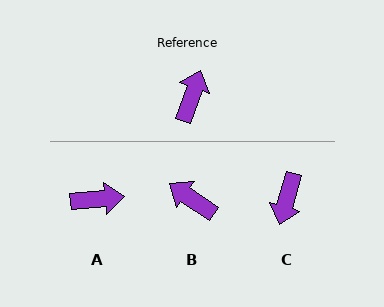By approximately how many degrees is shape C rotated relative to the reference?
Approximately 177 degrees clockwise.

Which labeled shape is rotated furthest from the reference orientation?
C, about 177 degrees away.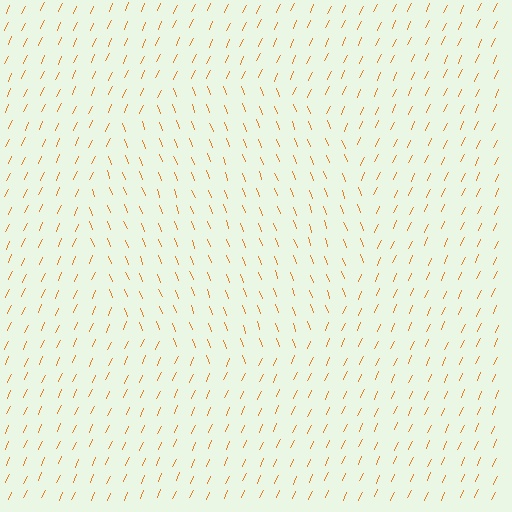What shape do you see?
I see a circle.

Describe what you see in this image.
The image is filled with small orange line segments. A circle region in the image has lines oriented differently from the surrounding lines, creating a visible texture boundary.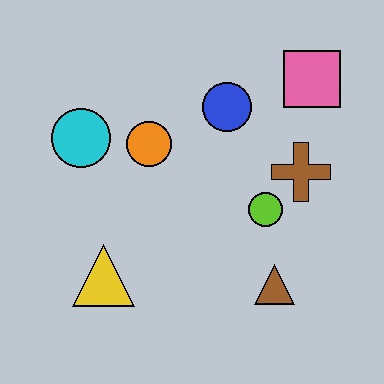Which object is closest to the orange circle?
The cyan circle is closest to the orange circle.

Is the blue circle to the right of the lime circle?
No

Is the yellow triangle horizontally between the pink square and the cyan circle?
Yes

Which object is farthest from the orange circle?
The brown triangle is farthest from the orange circle.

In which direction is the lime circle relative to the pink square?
The lime circle is below the pink square.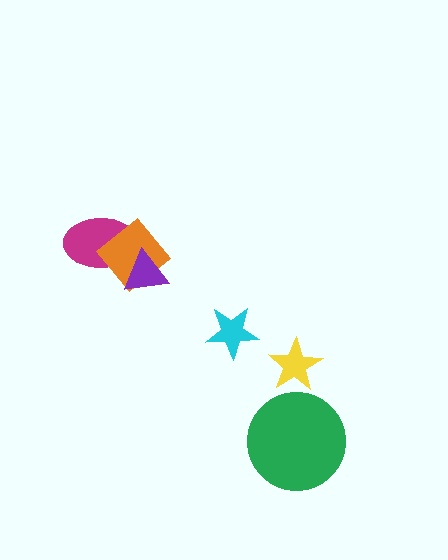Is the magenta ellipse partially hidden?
Yes, it is partially covered by another shape.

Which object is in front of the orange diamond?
The purple triangle is in front of the orange diamond.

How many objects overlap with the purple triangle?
2 objects overlap with the purple triangle.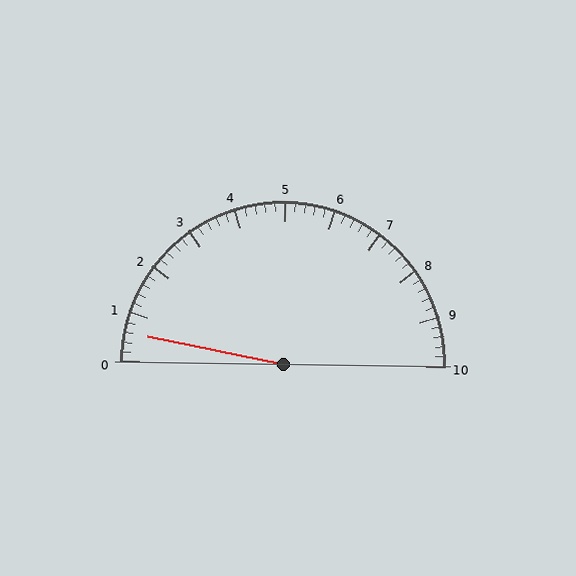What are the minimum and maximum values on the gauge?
The gauge ranges from 0 to 10.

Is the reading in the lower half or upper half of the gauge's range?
The reading is in the lower half of the range (0 to 10).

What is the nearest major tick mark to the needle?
The nearest major tick mark is 1.